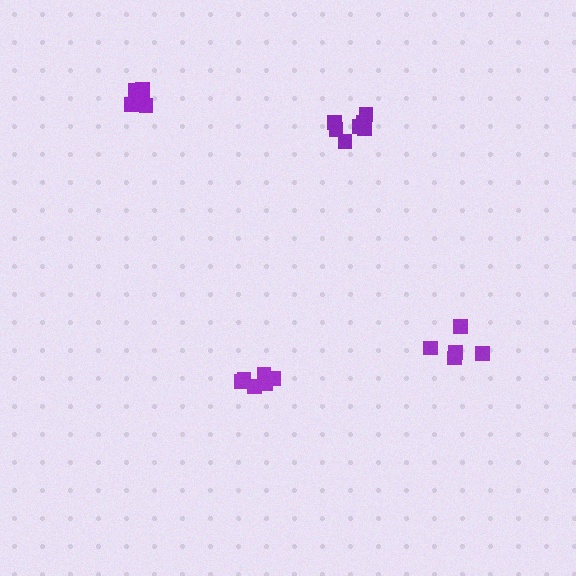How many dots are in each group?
Group 1: 6 dots, Group 2: 7 dots, Group 3: 5 dots, Group 4: 5 dots (23 total).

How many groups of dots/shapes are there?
There are 4 groups.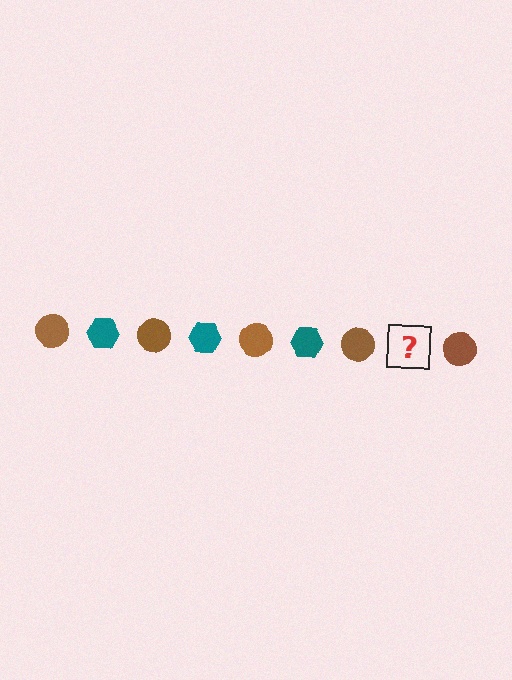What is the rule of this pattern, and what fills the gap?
The rule is that the pattern alternates between brown circle and teal hexagon. The gap should be filled with a teal hexagon.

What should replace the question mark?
The question mark should be replaced with a teal hexagon.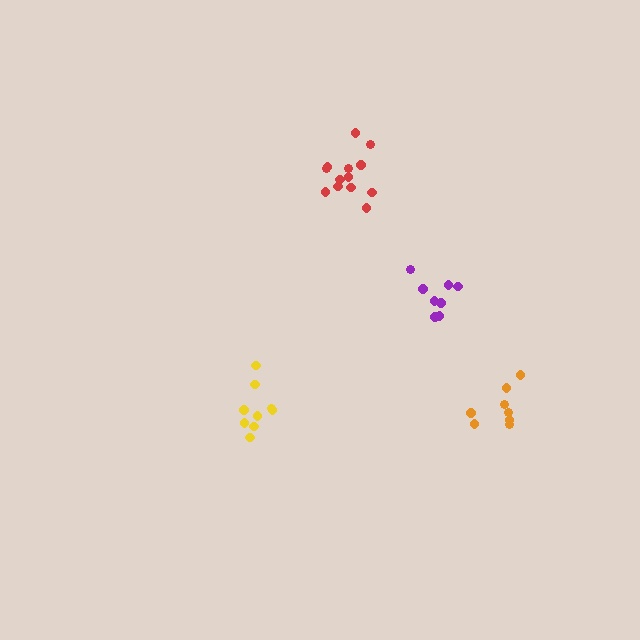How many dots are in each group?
Group 1: 9 dots, Group 2: 13 dots, Group 3: 8 dots, Group 4: 8 dots (38 total).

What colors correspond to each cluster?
The clusters are colored: yellow, red, purple, orange.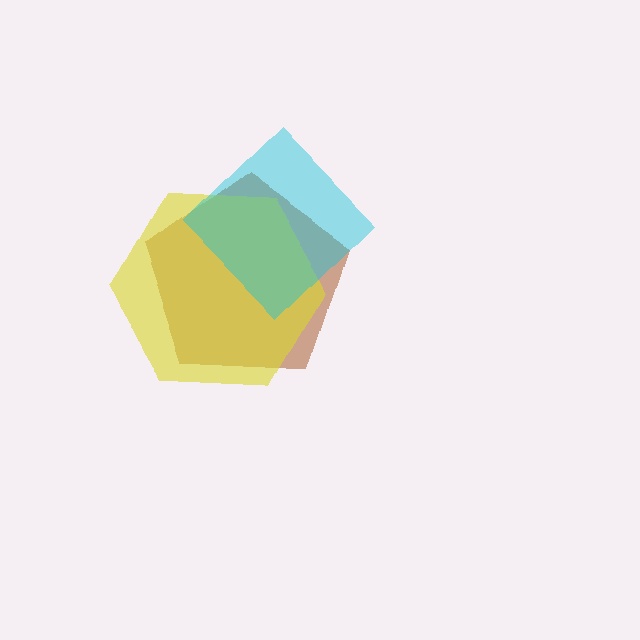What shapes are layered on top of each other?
The layered shapes are: a brown pentagon, a yellow hexagon, a cyan diamond.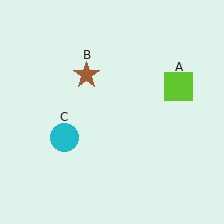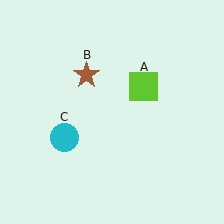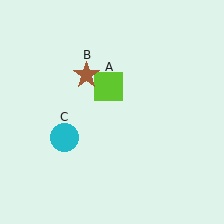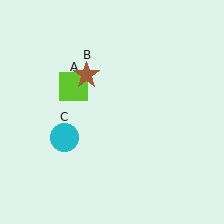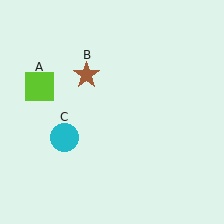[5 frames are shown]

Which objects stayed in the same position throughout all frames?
Brown star (object B) and cyan circle (object C) remained stationary.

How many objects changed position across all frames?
1 object changed position: lime square (object A).